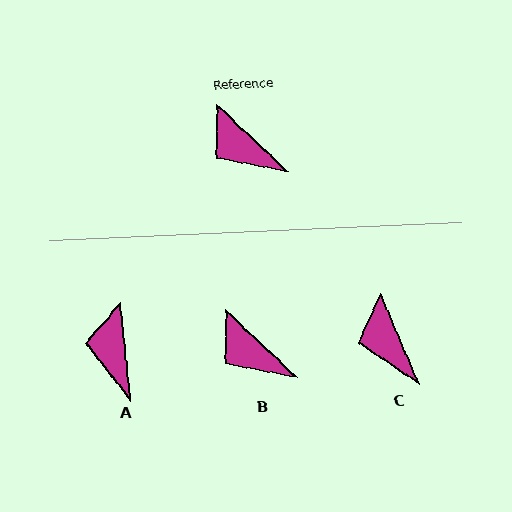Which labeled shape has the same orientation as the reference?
B.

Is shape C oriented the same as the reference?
No, it is off by about 23 degrees.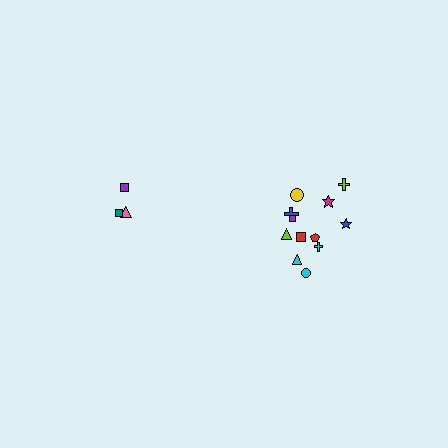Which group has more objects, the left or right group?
The right group.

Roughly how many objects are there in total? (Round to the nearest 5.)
Roughly 15 objects in total.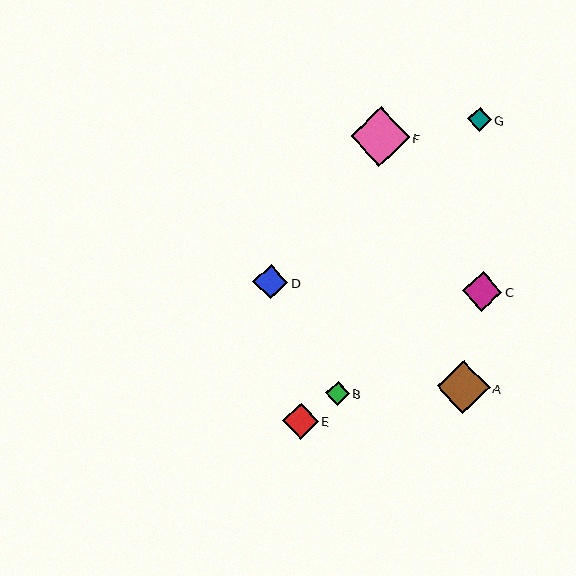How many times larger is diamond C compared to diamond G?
Diamond C is approximately 1.6 times the size of diamond G.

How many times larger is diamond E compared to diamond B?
Diamond E is approximately 1.5 times the size of diamond B.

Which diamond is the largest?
Diamond F is the largest with a size of approximately 59 pixels.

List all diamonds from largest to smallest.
From largest to smallest: F, A, C, E, D, G, B.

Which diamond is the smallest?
Diamond B is the smallest with a size of approximately 24 pixels.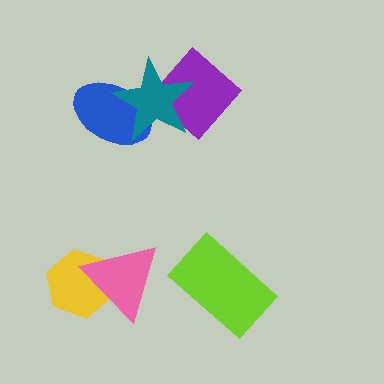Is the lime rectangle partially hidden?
No, no other shape covers it.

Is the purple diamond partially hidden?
Yes, it is partially covered by another shape.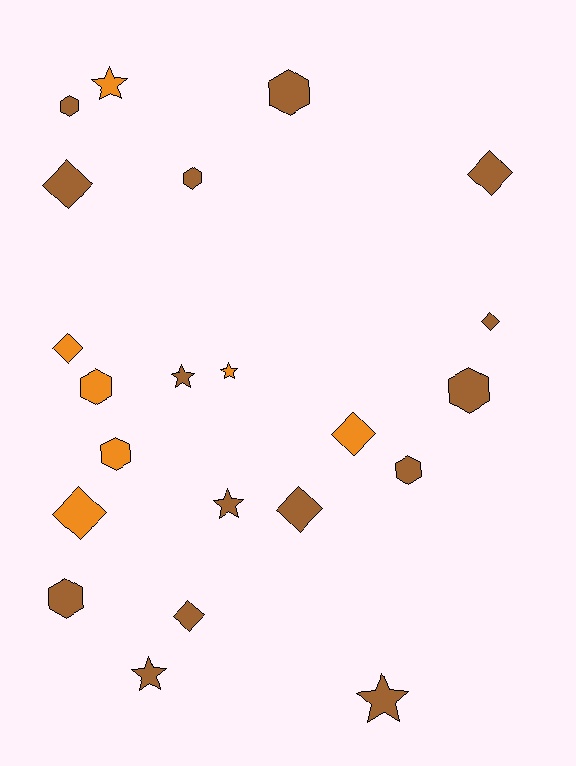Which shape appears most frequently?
Hexagon, with 8 objects.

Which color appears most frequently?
Brown, with 15 objects.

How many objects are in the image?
There are 22 objects.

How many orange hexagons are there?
There are 2 orange hexagons.